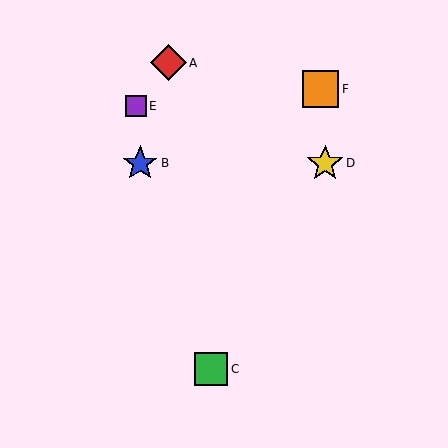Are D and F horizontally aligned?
No, D is at y≈163 and F is at y≈89.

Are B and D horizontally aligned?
Yes, both are at y≈163.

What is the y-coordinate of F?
Object F is at y≈89.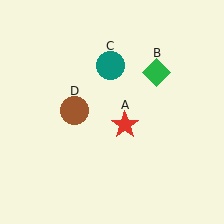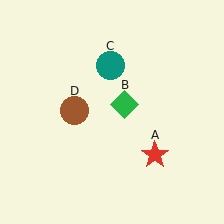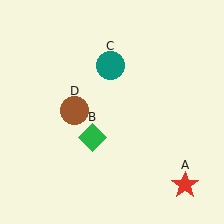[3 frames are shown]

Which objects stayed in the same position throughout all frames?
Teal circle (object C) and brown circle (object D) remained stationary.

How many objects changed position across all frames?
2 objects changed position: red star (object A), green diamond (object B).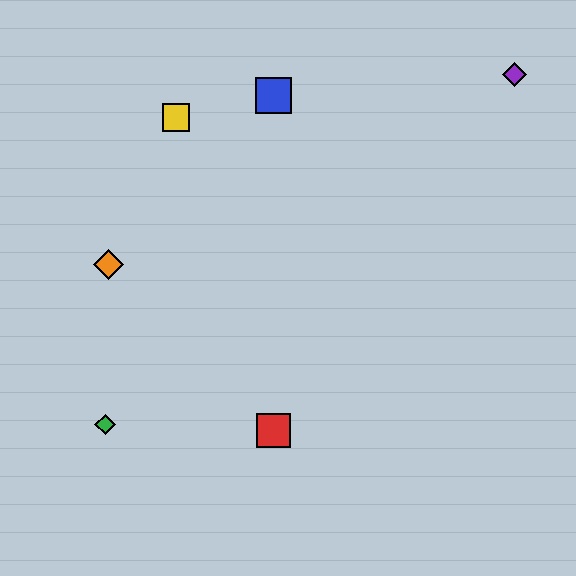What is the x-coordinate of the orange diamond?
The orange diamond is at x≈109.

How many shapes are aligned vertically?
2 shapes (the red square, the blue square) are aligned vertically.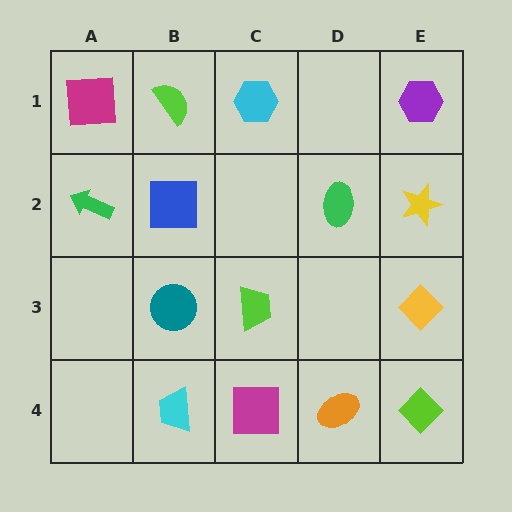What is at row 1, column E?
A purple hexagon.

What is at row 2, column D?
A green ellipse.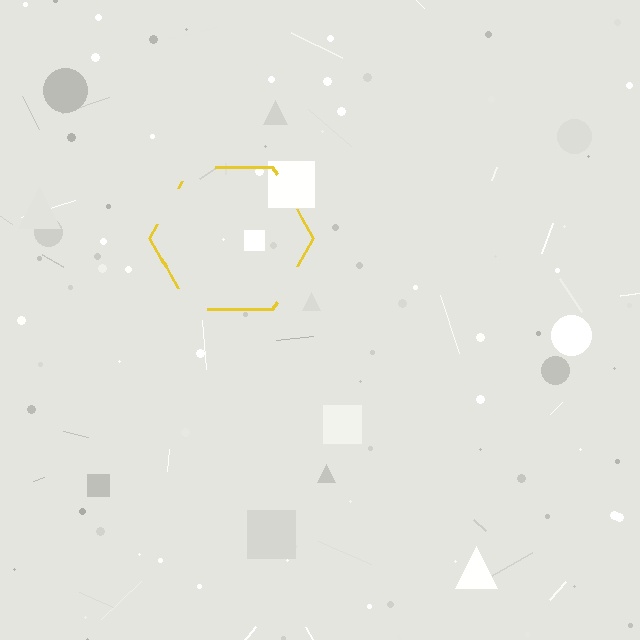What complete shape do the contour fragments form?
The contour fragments form a hexagon.